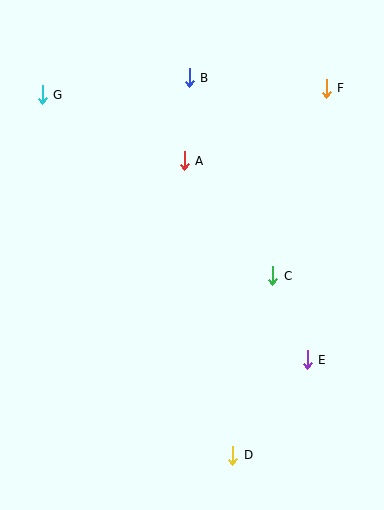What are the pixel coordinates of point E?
Point E is at (307, 360).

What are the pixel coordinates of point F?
Point F is at (326, 88).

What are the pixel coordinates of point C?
Point C is at (273, 276).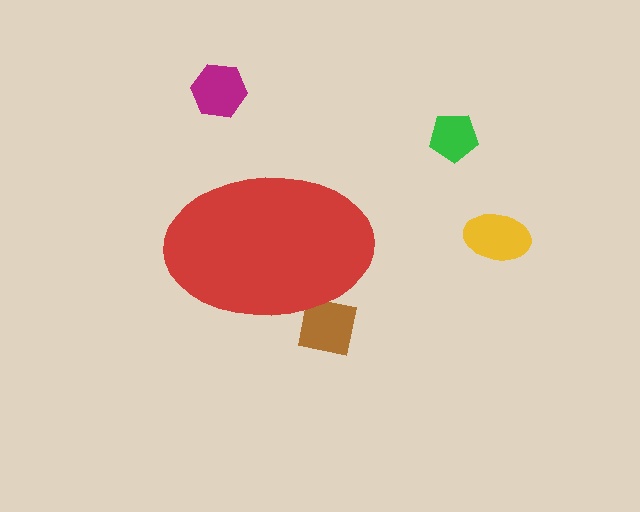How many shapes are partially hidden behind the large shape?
1 shape is partially hidden.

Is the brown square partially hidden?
Yes, the brown square is partially hidden behind the red ellipse.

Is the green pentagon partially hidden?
No, the green pentagon is fully visible.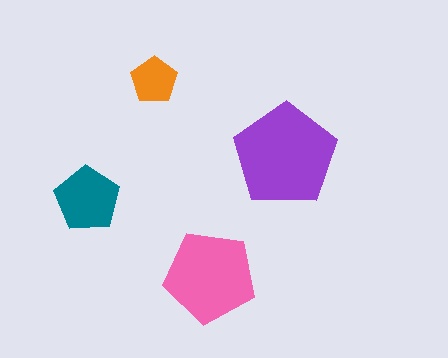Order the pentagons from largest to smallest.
the purple one, the pink one, the teal one, the orange one.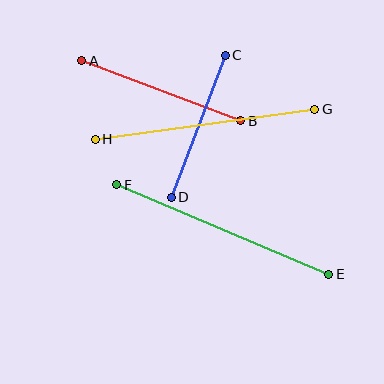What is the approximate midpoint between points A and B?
The midpoint is at approximately (161, 91) pixels.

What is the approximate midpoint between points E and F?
The midpoint is at approximately (223, 229) pixels.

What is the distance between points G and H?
The distance is approximately 221 pixels.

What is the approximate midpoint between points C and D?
The midpoint is at approximately (198, 126) pixels.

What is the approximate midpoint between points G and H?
The midpoint is at approximately (205, 124) pixels.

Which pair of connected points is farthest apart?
Points E and F are farthest apart.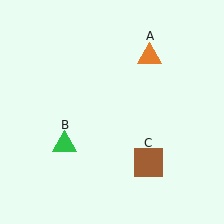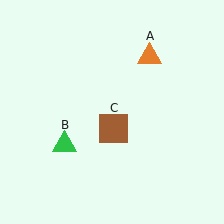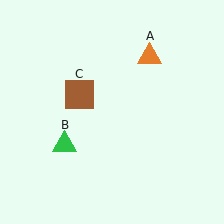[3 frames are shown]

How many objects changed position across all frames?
1 object changed position: brown square (object C).